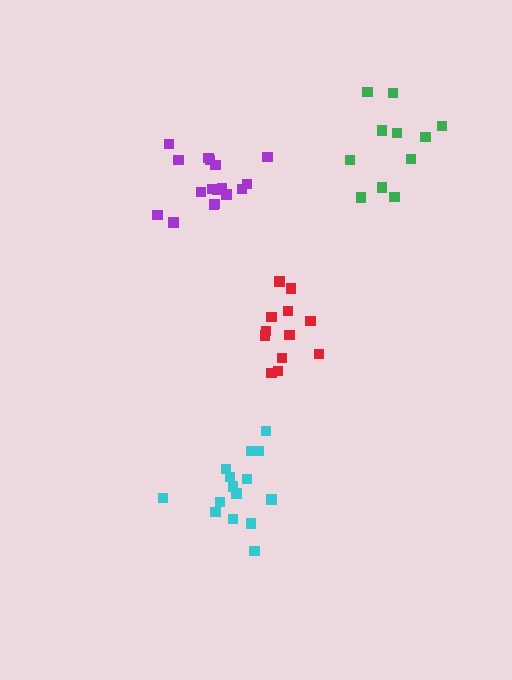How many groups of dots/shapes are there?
There are 4 groups.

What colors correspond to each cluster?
The clusters are colored: purple, cyan, red, green.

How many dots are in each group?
Group 1: 17 dots, Group 2: 15 dots, Group 3: 12 dots, Group 4: 11 dots (55 total).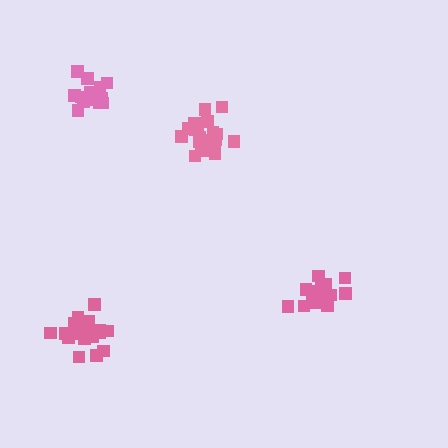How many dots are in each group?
Group 1: 20 dots, Group 2: 15 dots, Group 3: 17 dots, Group 4: 19 dots (71 total).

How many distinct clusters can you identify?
There are 4 distinct clusters.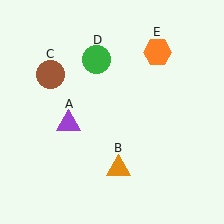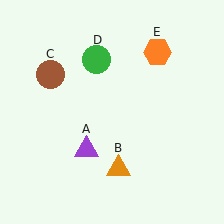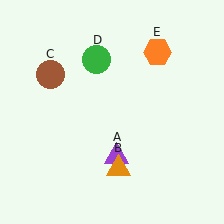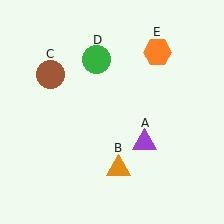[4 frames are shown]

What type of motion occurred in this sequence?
The purple triangle (object A) rotated counterclockwise around the center of the scene.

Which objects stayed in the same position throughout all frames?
Orange triangle (object B) and brown circle (object C) and green circle (object D) and orange hexagon (object E) remained stationary.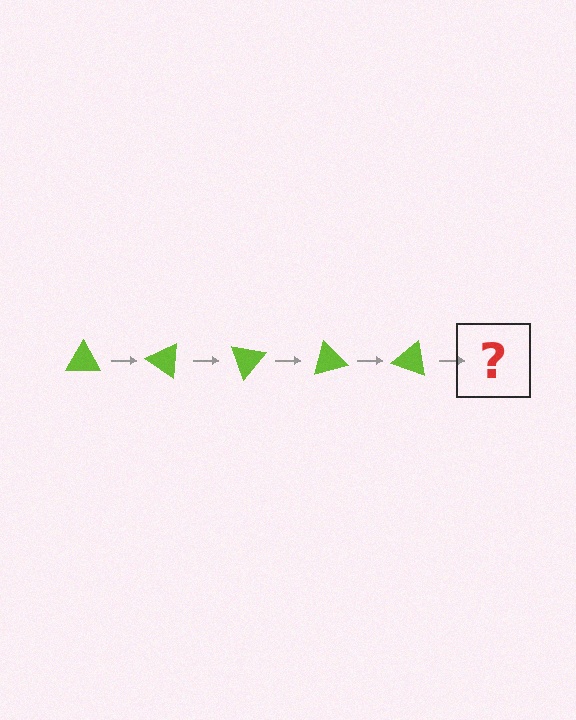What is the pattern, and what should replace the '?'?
The pattern is that the triangle rotates 35 degrees each step. The '?' should be a lime triangle rotated 175 degrees.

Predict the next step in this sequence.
The next step is a lime triangle rotated 175 degrees.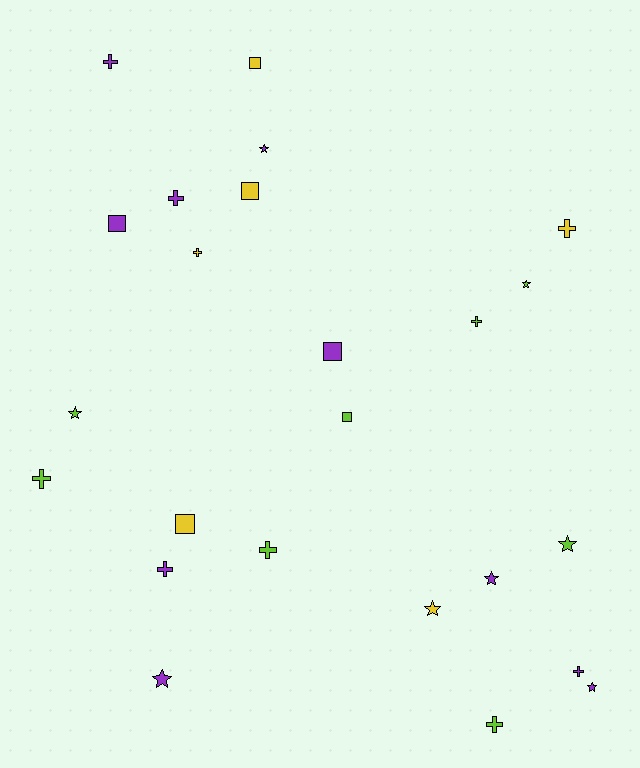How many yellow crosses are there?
There are 2 yellow crosses.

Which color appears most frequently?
Purple, with 10 objects.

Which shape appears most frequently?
Cross, with 10 objects.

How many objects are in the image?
There are 24 objects.